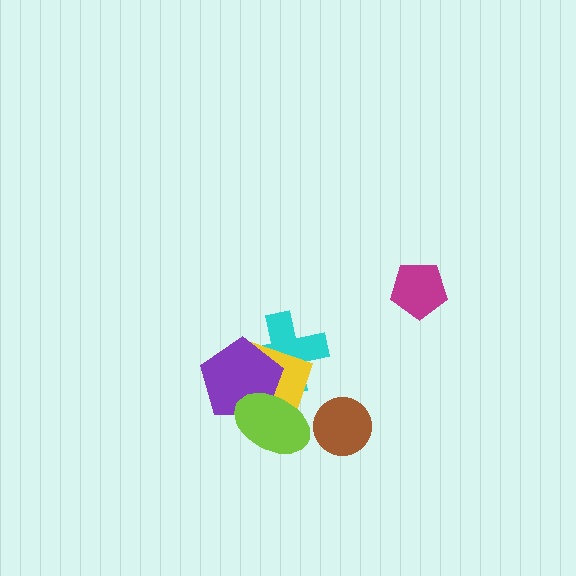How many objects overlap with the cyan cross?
3 objects overlap with the cyan cross.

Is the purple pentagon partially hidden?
Yes, it is partially covered by another shape.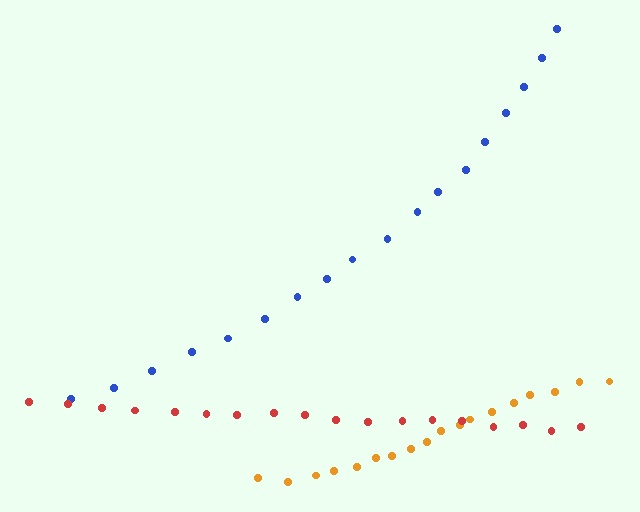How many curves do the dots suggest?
There are 3 distinct paths.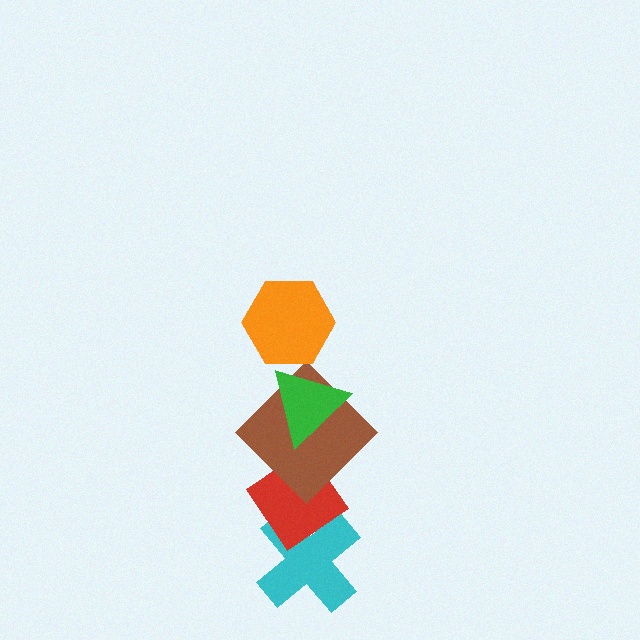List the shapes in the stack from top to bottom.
From top to bottom: the orange hexagon, the green triangle, the brown diamond, the red diamond, the cyan cross.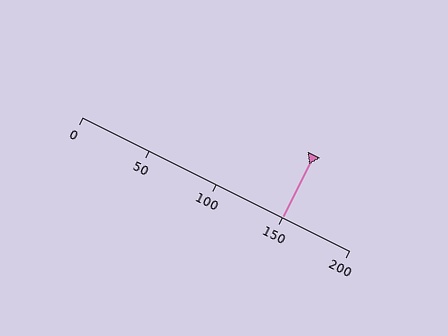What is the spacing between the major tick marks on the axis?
The major ticks are spaced 50 apart.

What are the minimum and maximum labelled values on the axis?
The axis runs from 0 to 200.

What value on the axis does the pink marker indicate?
The marker indicates approximately 150.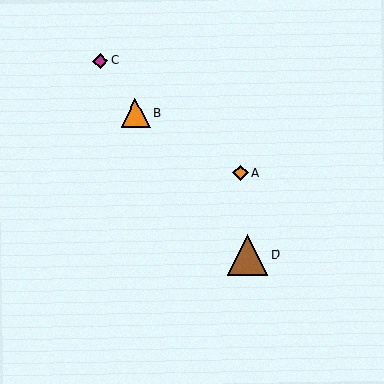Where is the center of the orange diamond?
The center of the orange diamond is at (240, 173).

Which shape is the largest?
The brown triangle (labeled D) is the largest.